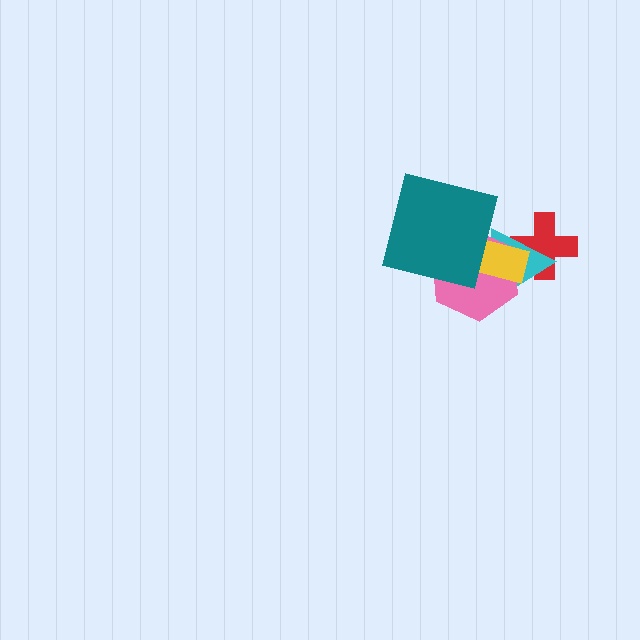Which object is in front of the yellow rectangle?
The teal square is in front of the yellow rectangle.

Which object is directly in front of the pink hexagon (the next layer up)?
The yellow rectangle is directly in front of the pink hexagon.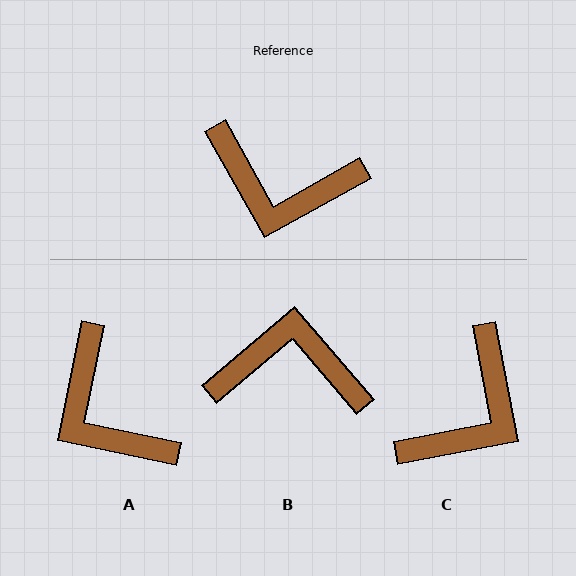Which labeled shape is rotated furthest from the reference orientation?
B, about 169 degrees away.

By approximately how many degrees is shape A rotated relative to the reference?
Approximately 41 degrees clockwise.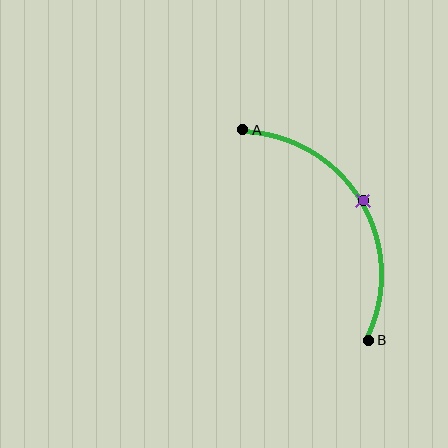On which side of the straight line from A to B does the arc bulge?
The arc bulges to the right of the straight line connecting A and B.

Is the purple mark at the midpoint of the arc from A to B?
Yes. The purple mark lies on the arc at equal arc-length from both A and B — it is the arc midpoint.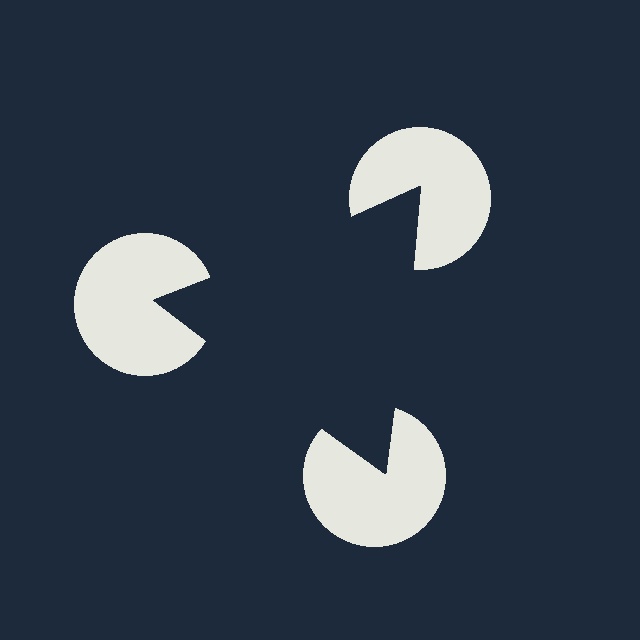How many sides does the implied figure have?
3 sides.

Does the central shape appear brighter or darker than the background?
It typically appears slightly darker than the background, even though no actual brightness change is drawn.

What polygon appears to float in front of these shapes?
An illusory triangle — its edges are inferred from the aligned wedge cuts in the pac-man discs, not physically drawn.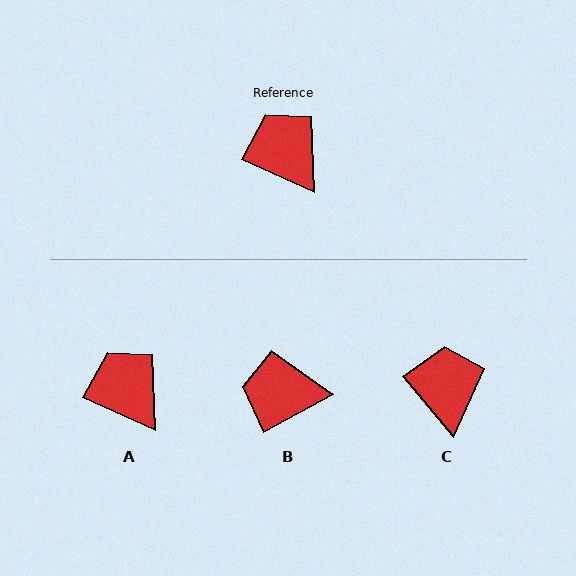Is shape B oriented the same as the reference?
No, it is off by about 53 degrees.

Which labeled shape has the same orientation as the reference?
A.